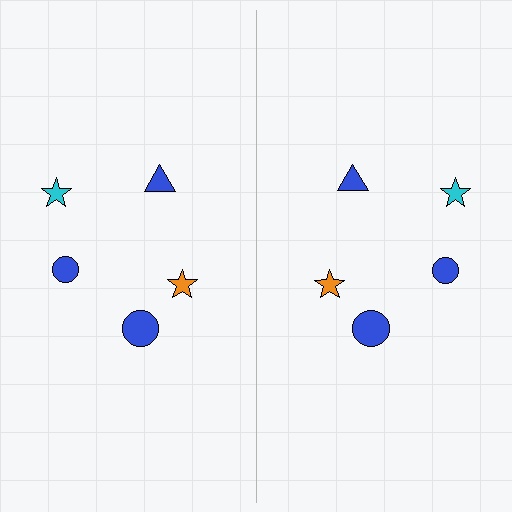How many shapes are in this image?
There are 10 shapes in this image.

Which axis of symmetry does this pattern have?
The pattern has a vertical axis of symmetry running through the center of the image.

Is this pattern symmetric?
Yes, this pattern has bilateral (reflection) symmetry.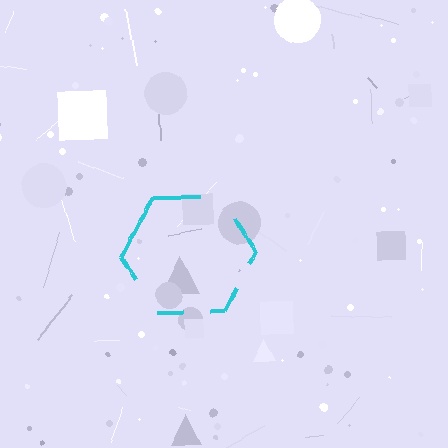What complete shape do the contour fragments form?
The contour fragments form a hexagon.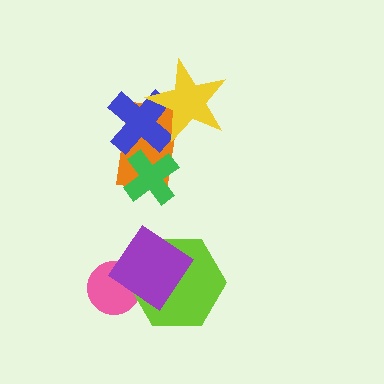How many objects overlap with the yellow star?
2 objects overlap with the yellow star.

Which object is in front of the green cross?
The blue cross is in front of the green cross.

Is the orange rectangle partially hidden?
Yes, it is partially covered by another shape.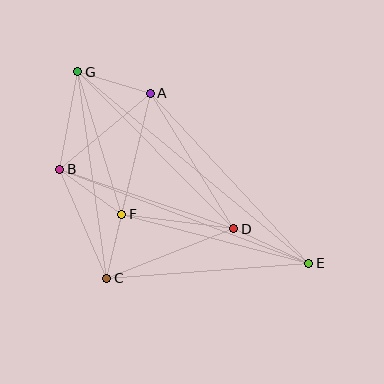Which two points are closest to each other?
Points C and F are closest to each other.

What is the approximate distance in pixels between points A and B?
The distance between A and B is approximately 118 pixels.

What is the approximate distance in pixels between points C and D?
The distance between C and D is approximately 137 pixels.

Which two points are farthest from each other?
Points E and G are farthest from each other.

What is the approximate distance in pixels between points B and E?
The distance between B and E is approximately 266 pixels.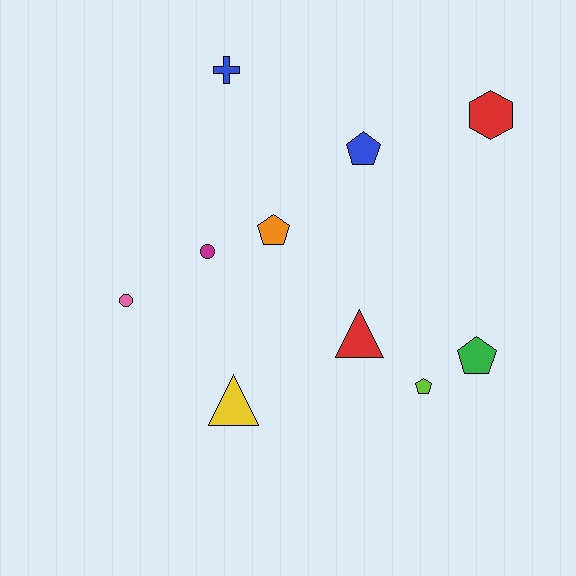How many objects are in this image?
There are 10 objects.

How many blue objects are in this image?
There are 2 blue objects.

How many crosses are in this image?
There is 1 cross.